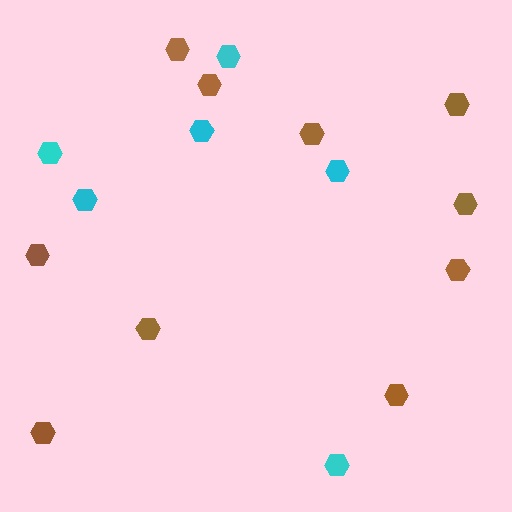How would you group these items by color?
There are 2 groups: one group of brown hexagons (10) and one group of cyan hexagons (6).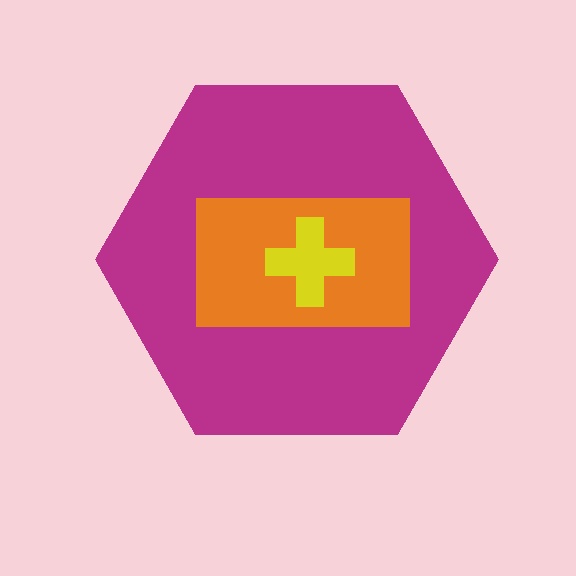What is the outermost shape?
The magenta hexagon.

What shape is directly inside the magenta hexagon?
The orange rectangle.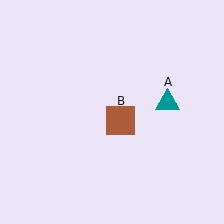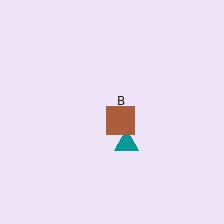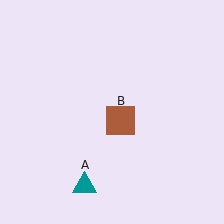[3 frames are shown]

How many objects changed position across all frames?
1 object changed position: teal triangle (object A).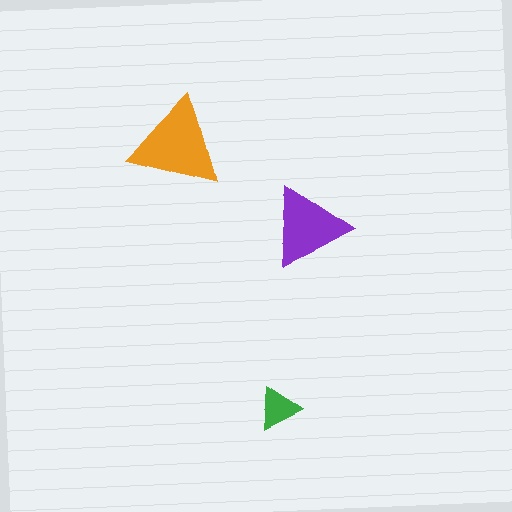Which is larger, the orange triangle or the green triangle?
The orange one.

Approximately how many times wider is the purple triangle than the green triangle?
About 2 times wider.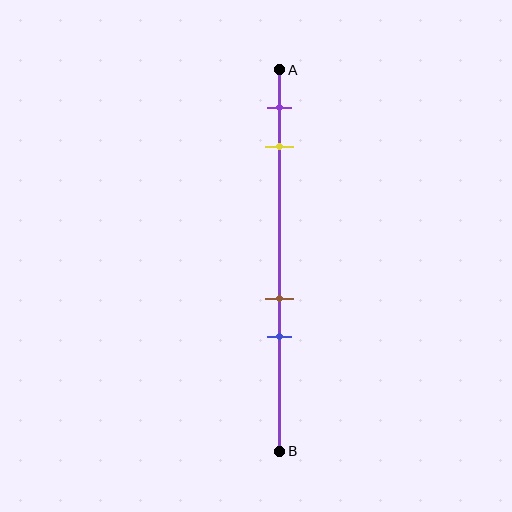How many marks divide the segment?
There are 4 marks dividing the segment.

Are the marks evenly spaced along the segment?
No, the marks are not evenly spaced.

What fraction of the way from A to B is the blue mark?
The blue mark is approximately 70% (0.7) of the way from A to B.